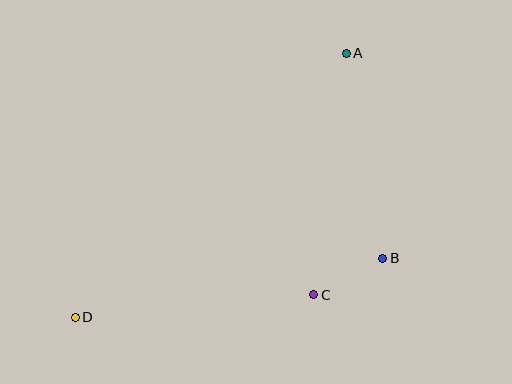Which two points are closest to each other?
Points B and C are closest to each other.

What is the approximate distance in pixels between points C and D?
The distance between C and D is approximately 240 pixels.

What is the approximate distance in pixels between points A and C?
The distance between A and C is approximately 244 pixels.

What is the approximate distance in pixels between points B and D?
The distance between B and D is approximately 313 pixels.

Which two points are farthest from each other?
Points A and D are farthest from each other.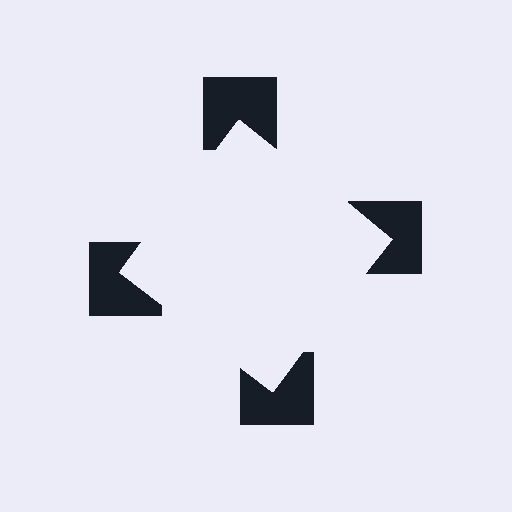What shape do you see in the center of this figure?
An illusory square — its edges are inferred from the aligned wedge cuts in the notched squares, not physically drawn.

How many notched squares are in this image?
There are 4 — one at each vertex of the illusory square.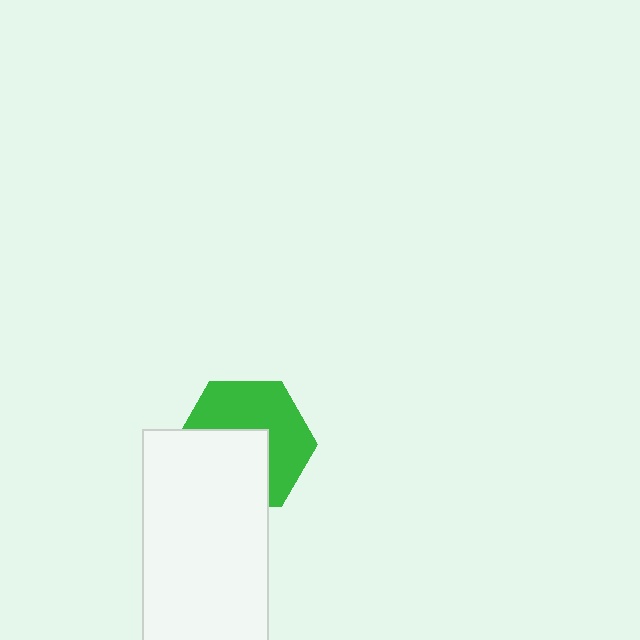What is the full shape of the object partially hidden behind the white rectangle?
The partially hidden object is a green hexagon.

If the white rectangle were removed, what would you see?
You would see the complete green hexagon.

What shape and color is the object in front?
The object in front is a white rectangle.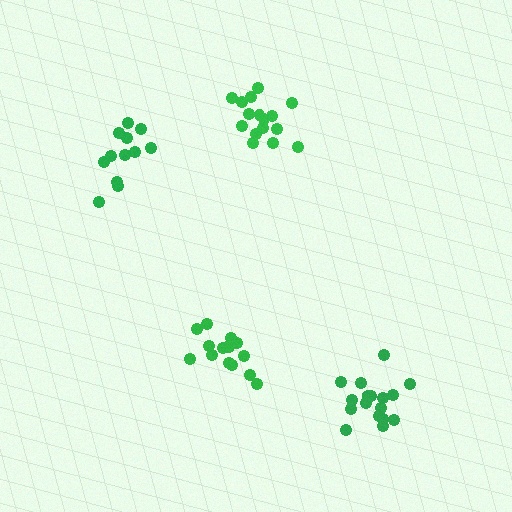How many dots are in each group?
Group 1: 12 dots, Group 2: 16 dots, Group 3: 16 dots, Group 4: 18 dots (62 total).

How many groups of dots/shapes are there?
There are 4 groups.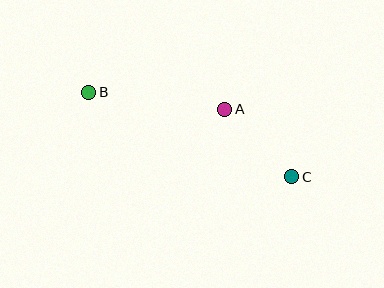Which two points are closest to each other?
Points A and C are closest to each other.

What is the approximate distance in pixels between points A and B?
The distance between A and B is approximately 137 pixels.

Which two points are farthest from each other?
Points B and C are farthest from each other.